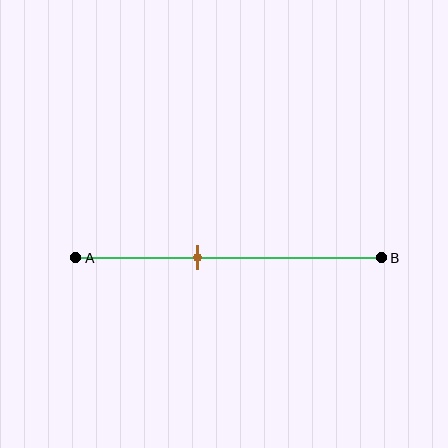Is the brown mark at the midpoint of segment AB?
No, the mark is at about 40% from A, not at the 50% midpoint.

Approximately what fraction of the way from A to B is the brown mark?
The brown mark is approximately 40% of the way from A to B.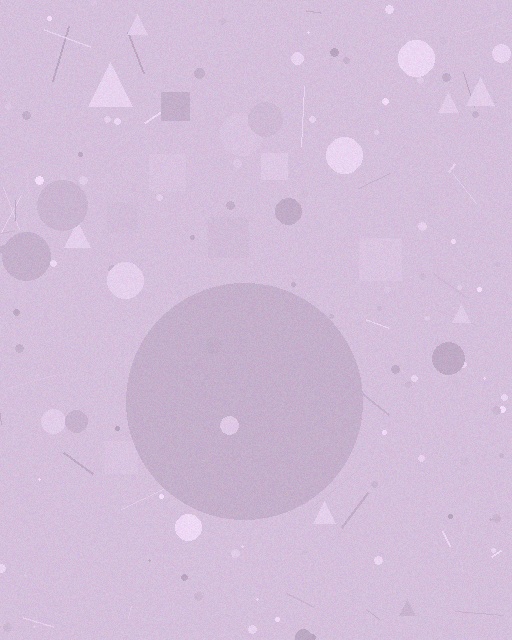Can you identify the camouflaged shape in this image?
The camouflaged shape is a circle.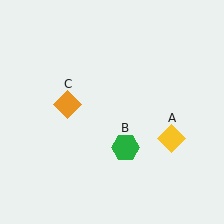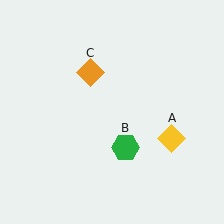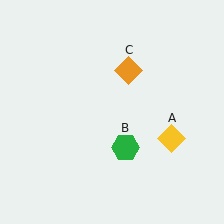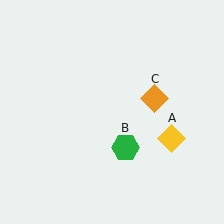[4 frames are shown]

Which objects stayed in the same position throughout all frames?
Yellow diamond (object A) and green hexagon (object B) remained stationary.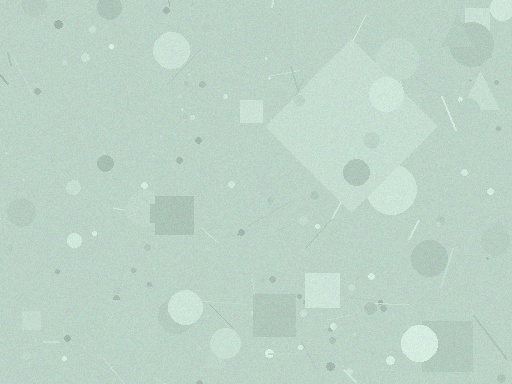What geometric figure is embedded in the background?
A diamond is embedded in the background.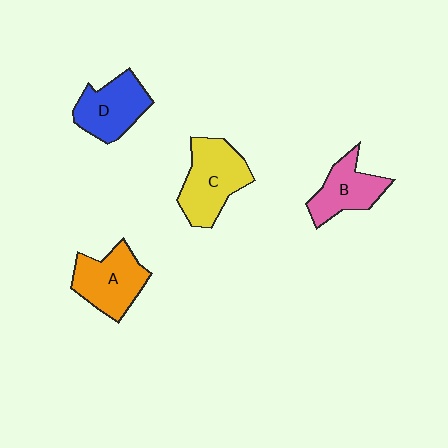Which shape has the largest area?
Shape C (yellow).